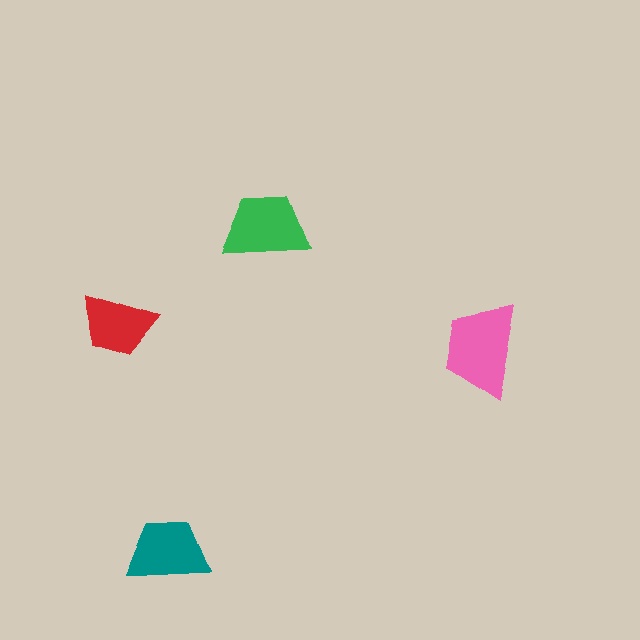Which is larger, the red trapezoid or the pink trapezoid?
The pink one.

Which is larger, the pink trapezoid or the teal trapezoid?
The pink one.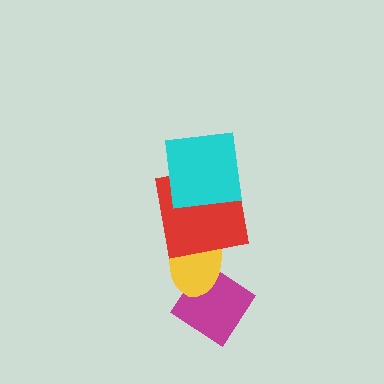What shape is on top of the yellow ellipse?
The red square is on top of the yellow ellipse.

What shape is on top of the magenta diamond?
The yellow ellipse is on top of the magenta diamond.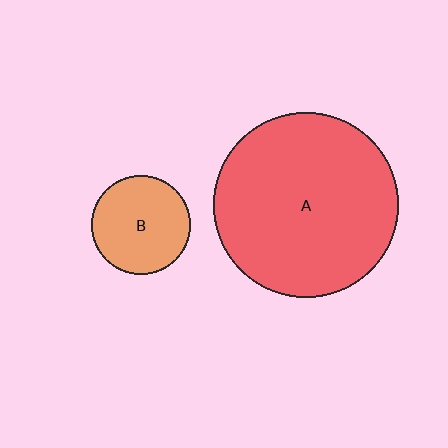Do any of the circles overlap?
No, none of the circles overlap.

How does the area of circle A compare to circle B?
Approximately 3.5 times.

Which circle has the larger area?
Circle A (red).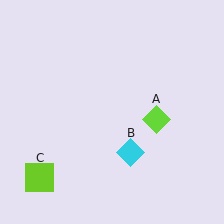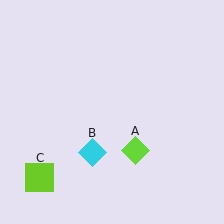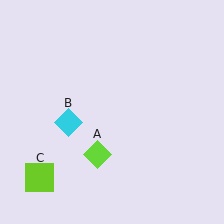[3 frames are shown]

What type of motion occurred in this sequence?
The lime diamond (object A), cyan diamond (object B) rotated clockwise around the center of the scene.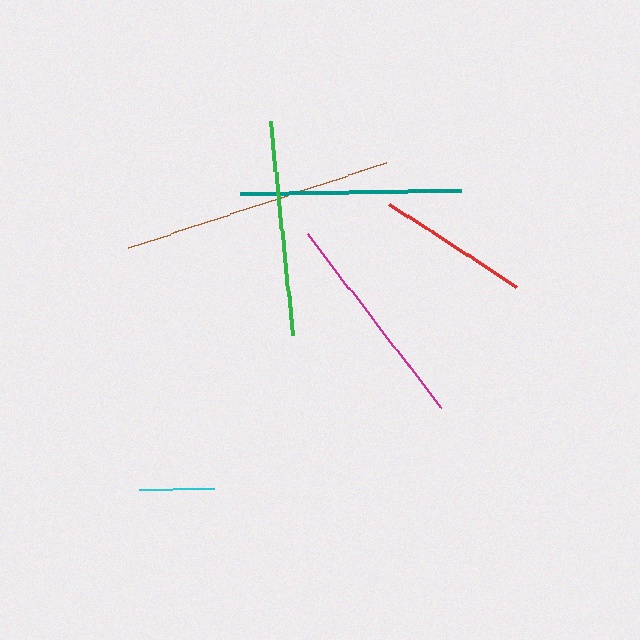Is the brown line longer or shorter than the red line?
The brown line is longer than the red line.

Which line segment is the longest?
The brown line is the longest at approximately 272 pixels.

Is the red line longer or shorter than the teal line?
The teal line is longer than the red line.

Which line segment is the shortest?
The cyan line is the shortest at approximately 75 pixels.